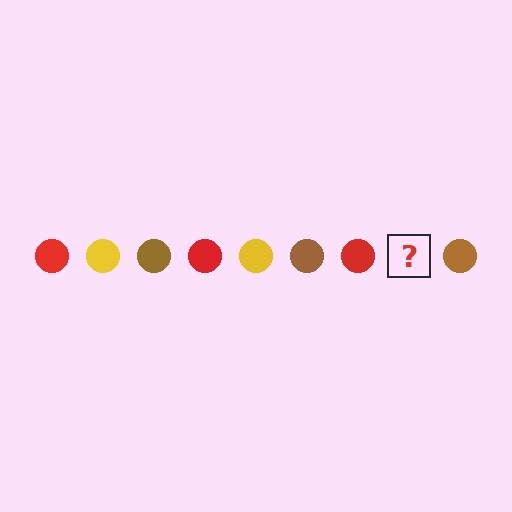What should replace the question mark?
The question mark should be replaced with a yellow circle.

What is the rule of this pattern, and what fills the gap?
The rule is that the pattern cycles through red, yellow, brown circles. The gap should be filled with a yellow circle.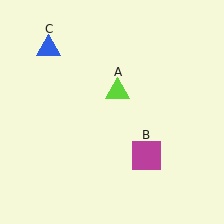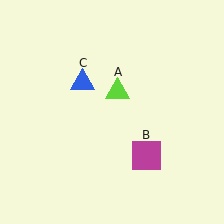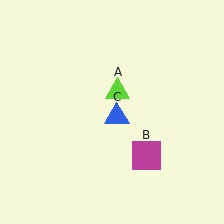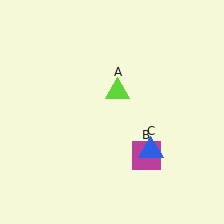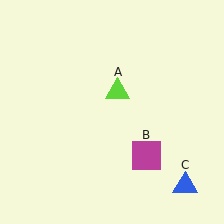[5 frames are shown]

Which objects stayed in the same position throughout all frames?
Lime triangle (object A) and magenta square (object B) remained stationary.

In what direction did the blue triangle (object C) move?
The blue triangle (object C) moved down and to the right.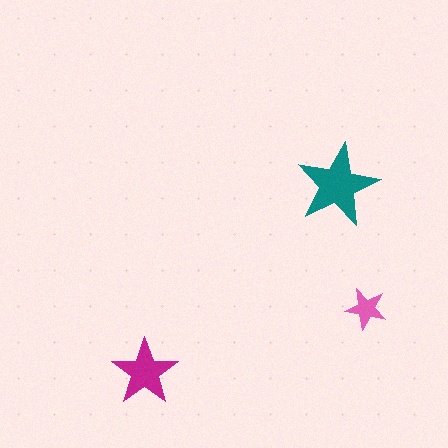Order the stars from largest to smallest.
the teal one, the magenta one, the pink one.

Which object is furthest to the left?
The magenta star is leftmost.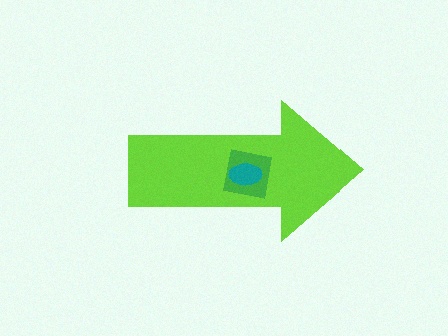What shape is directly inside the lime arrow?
The green square.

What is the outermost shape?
The lime arrow.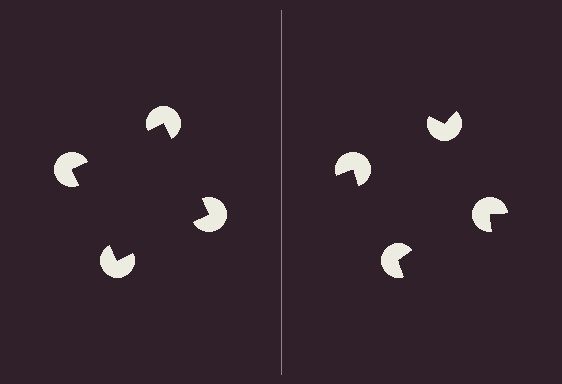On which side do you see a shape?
An illusory square appears on the left side. On the right side the wedge cuts are rotated, so no coherent shape forms.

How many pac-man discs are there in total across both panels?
8 — 4 on each side.